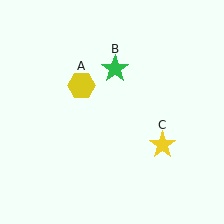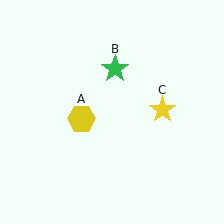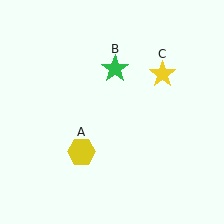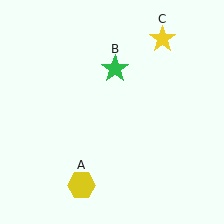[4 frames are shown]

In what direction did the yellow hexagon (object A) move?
The yellow hexagon (object A) moved down.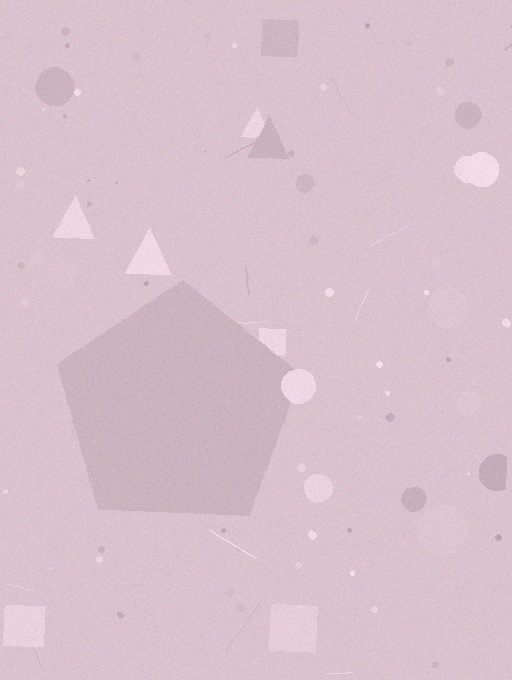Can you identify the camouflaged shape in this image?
The camouflaged shape is a pentagon.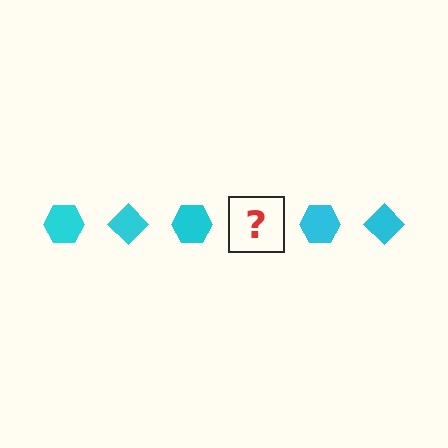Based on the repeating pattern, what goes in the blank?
The blank should be a cyan diamond.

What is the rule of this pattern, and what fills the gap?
The rule is that the pattern cycles through hexagon, diamond shapes in cyan. The gap should be filled with a cyan diamond.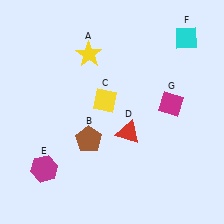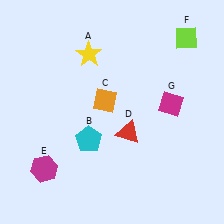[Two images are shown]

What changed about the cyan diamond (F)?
In Image 1, F is cyan. In Image 2, it changed to lime.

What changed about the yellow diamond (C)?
In Image 1, C is yellow. In Image 2, it changed to orange.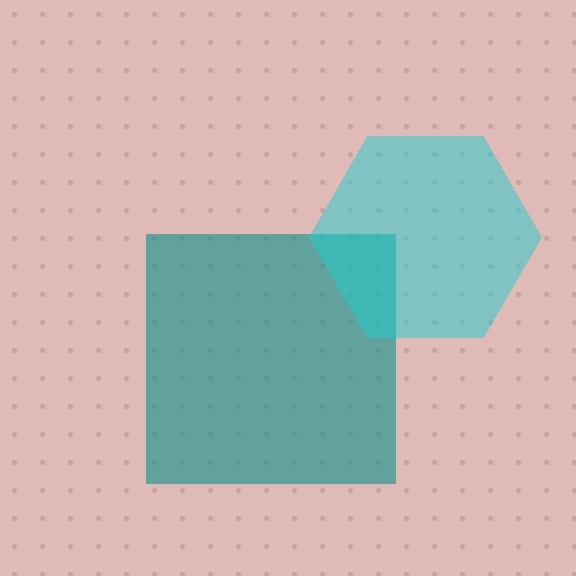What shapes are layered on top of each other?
The layered shapes are: a teal square, a cyan hexagon.